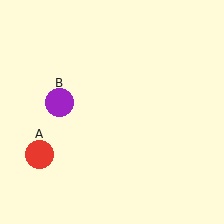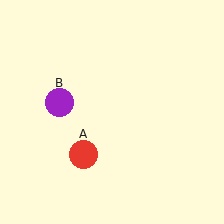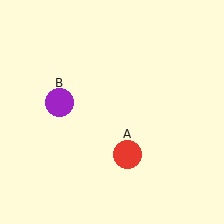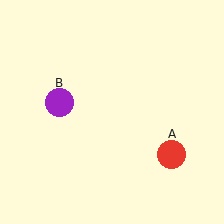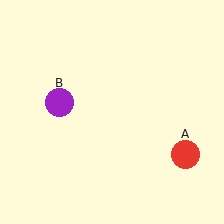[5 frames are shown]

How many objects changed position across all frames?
1 object changed position: red circle (object A).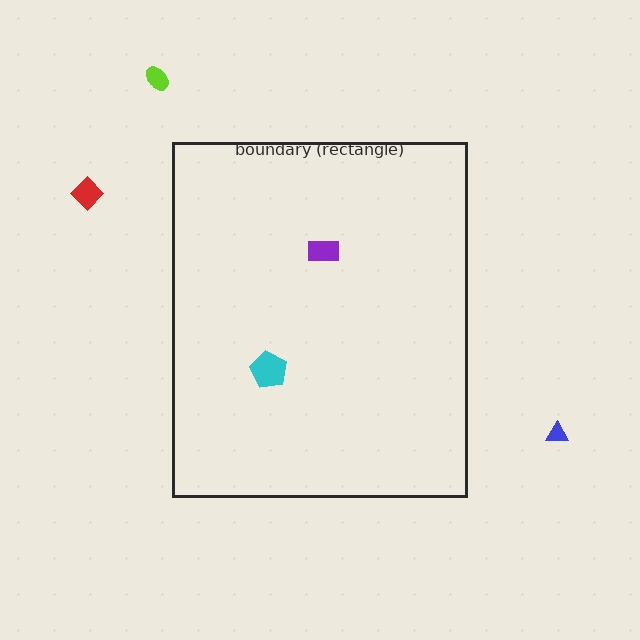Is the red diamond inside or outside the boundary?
Outside.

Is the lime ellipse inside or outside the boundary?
Outside.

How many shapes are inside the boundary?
2 inside, 3 outside.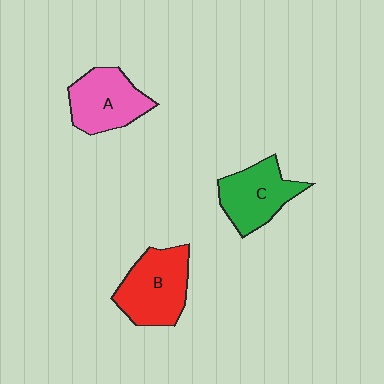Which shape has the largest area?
Shape B (red).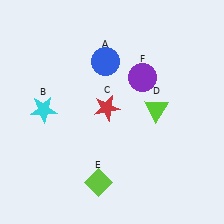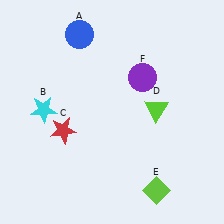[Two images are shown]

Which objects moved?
The objects that moved are: the blue circle (A), the red star (C), the lime diamond (E).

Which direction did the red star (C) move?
The red star (C) moved left.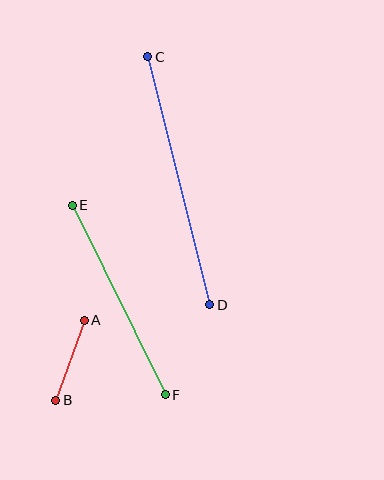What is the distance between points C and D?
The distance is approximately 256 pixels.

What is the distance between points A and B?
The distance is approximately 85 pixels.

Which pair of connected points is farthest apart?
Points C and D are farthest apart.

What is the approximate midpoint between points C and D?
The midpoint is at approximately (179, 181) pixels.